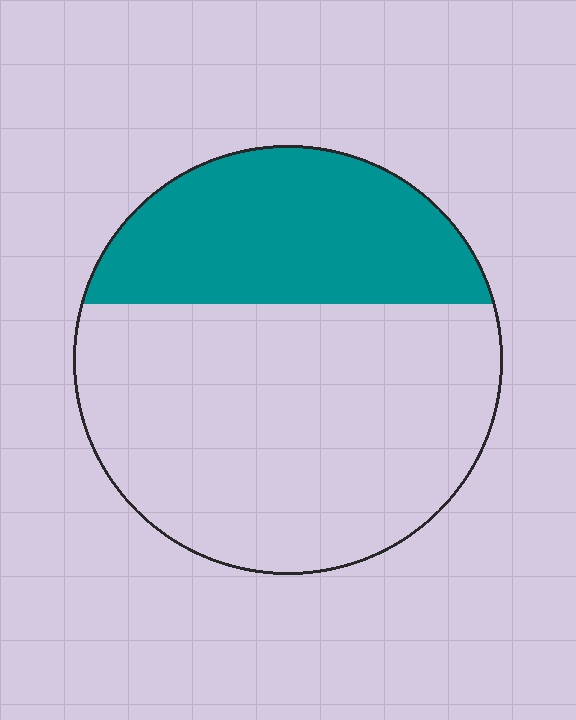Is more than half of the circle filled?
No.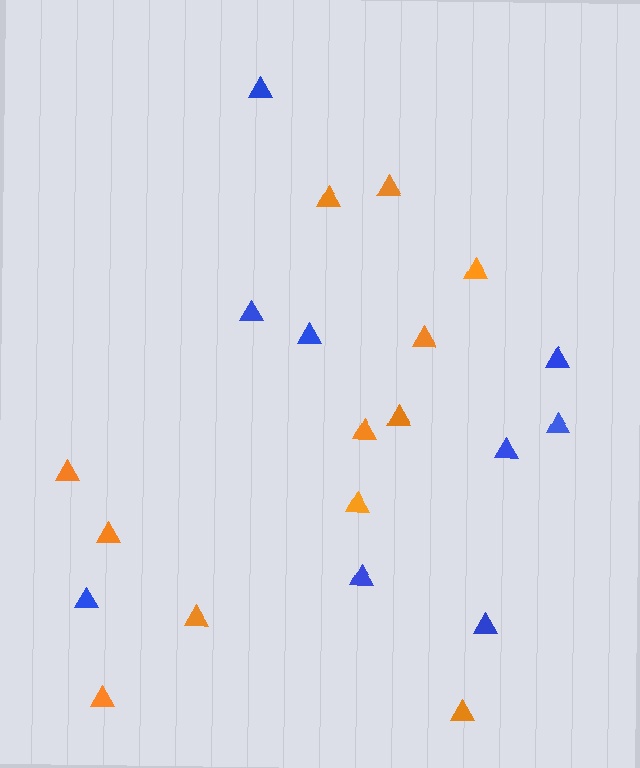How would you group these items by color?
There are 2 groups: one group of blue triangles (9) and one group of orange triangles (12).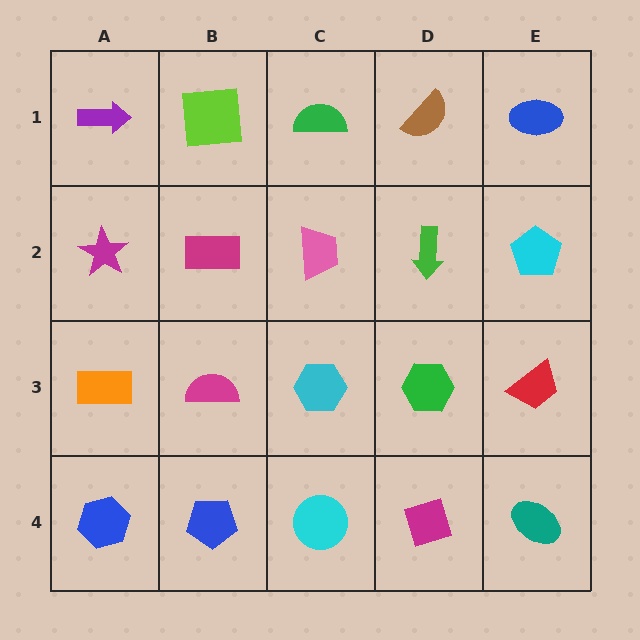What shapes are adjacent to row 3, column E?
A cyan pentagon (row 2, column E), a teal ellipse (row 4, column E), a green hexagon (row 3, column D).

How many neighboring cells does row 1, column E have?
2.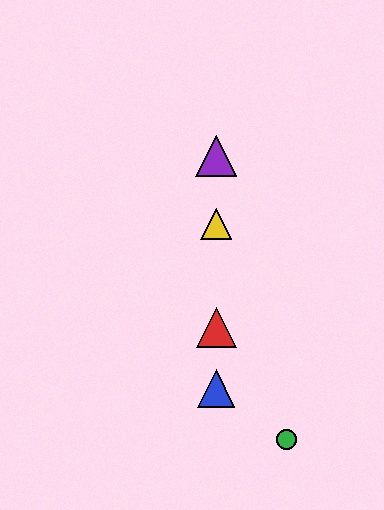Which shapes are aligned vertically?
The red triangle, the blue triangle, the yellow triangle, the purple triangle are aligned vertically.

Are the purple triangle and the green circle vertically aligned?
No, the purple triangle is at x≈216 and the green circle is at x≈286.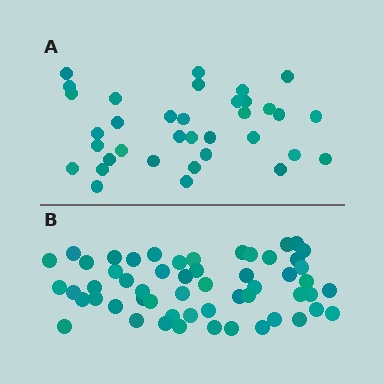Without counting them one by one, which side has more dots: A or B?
Region B (the bottom region) has more dots.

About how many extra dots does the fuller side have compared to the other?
Region B has approximately 20 more dots than region A.